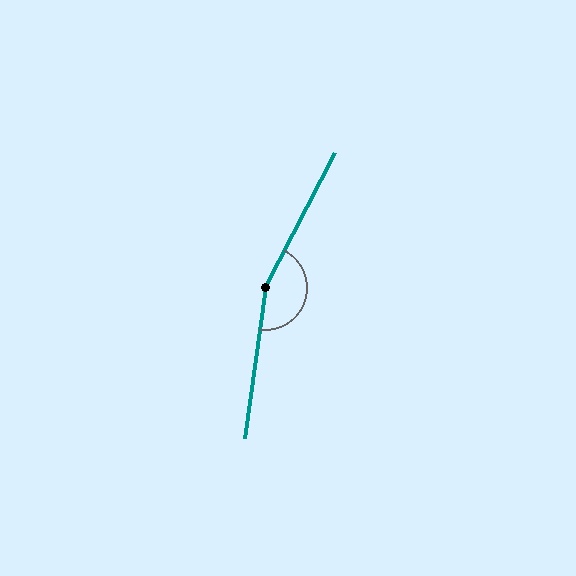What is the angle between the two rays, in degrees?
Approximately 160 degrees.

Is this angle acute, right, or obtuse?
It is obtuse.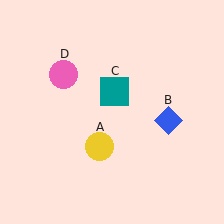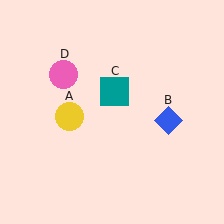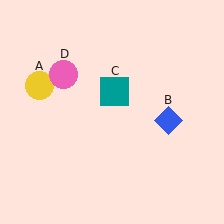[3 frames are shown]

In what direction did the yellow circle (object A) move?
The yellow circle (object A) moved up and to the left.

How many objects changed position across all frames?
1 object changed position: yellow circle (object A).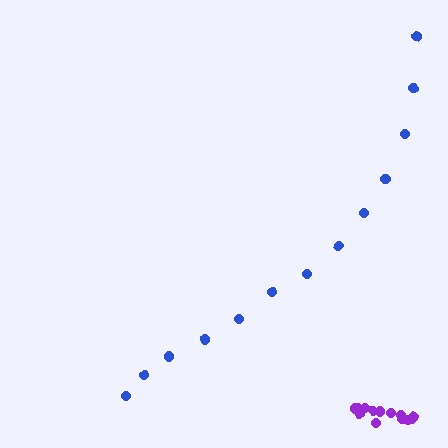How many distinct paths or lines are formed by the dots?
There are 2 distinct paths.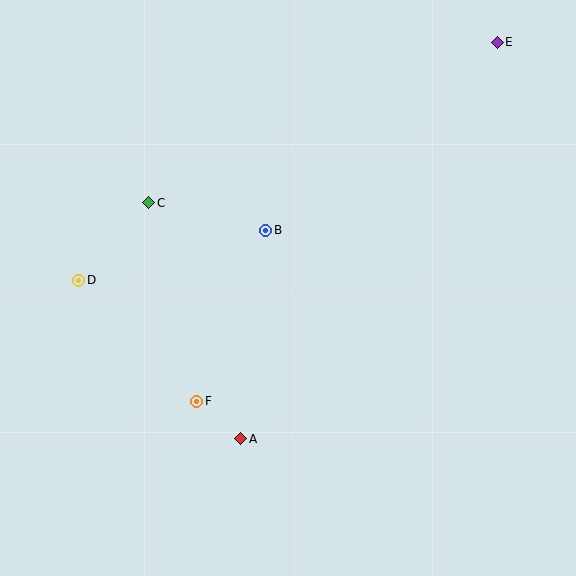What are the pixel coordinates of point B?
Point B is at (266, 230).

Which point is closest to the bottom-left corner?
Point F is closest to the bottom-left corner.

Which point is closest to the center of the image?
Point B at (266, 230) is closest to the center.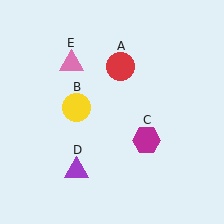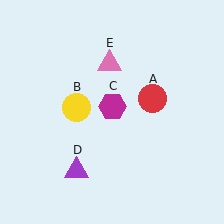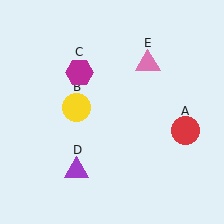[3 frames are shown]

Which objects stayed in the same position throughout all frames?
Yellow circle (object B) and purple triangle (object D) remained stationary.